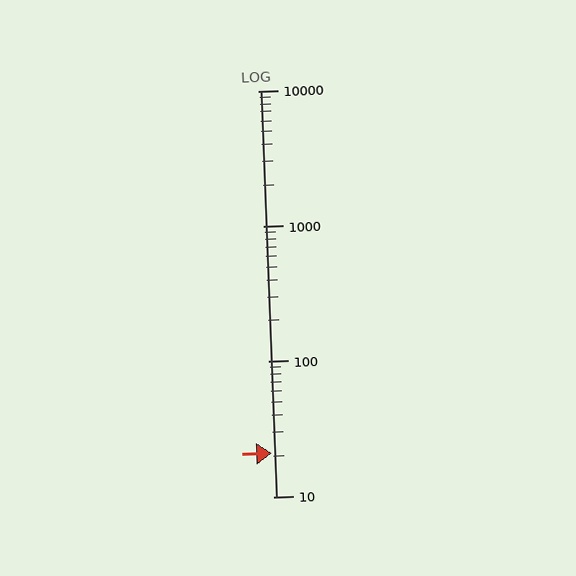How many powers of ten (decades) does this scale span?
The scale spans 3 decades, from 10 to 10000.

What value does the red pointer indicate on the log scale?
The pointer indicates approximately 21.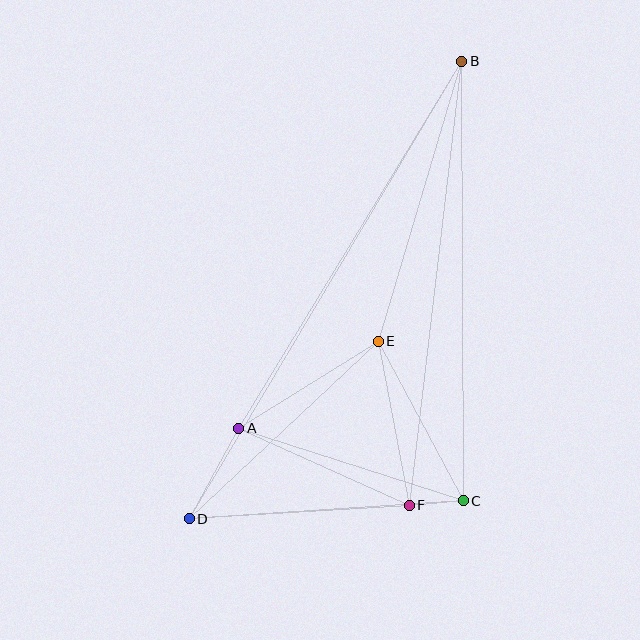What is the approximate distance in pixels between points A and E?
The distance between A and E is approximately 165 pixels.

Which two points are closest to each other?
Points C and F are closest to each other.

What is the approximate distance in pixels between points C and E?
The distance between C and E is approximately 180 pixels.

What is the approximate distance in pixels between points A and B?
The distance between A and B is approximately 429 pixels.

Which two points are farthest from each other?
Points B and D are farthest from each other.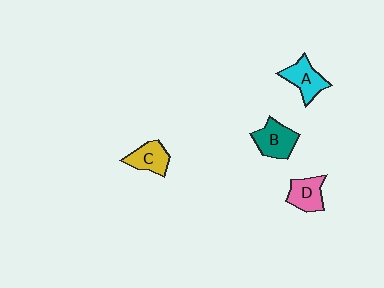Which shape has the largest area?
Shape B (teal).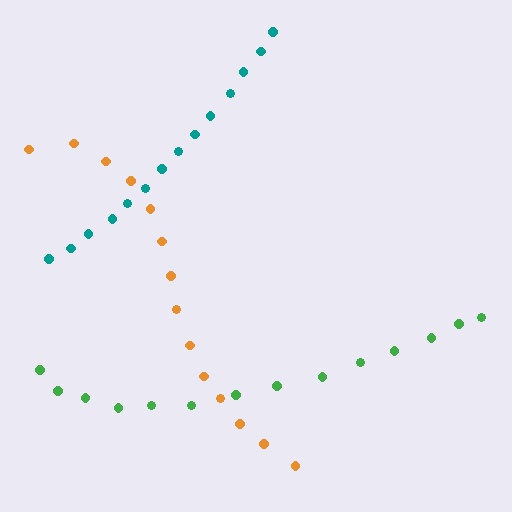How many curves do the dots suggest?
There are 3 distinct paths.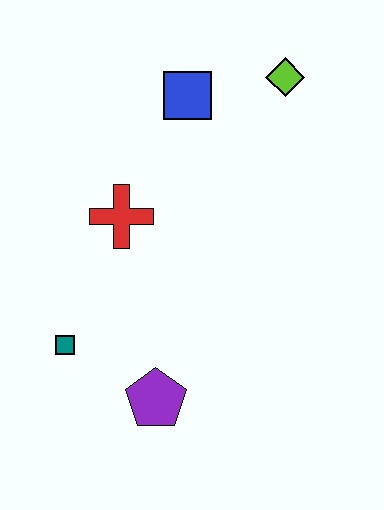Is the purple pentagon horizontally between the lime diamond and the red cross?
Yes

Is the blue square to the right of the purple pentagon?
Yes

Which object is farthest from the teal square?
The lime diamond is farthest from the teal square.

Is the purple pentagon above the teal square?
No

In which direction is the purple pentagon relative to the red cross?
The purple pentagon is below the red cross.